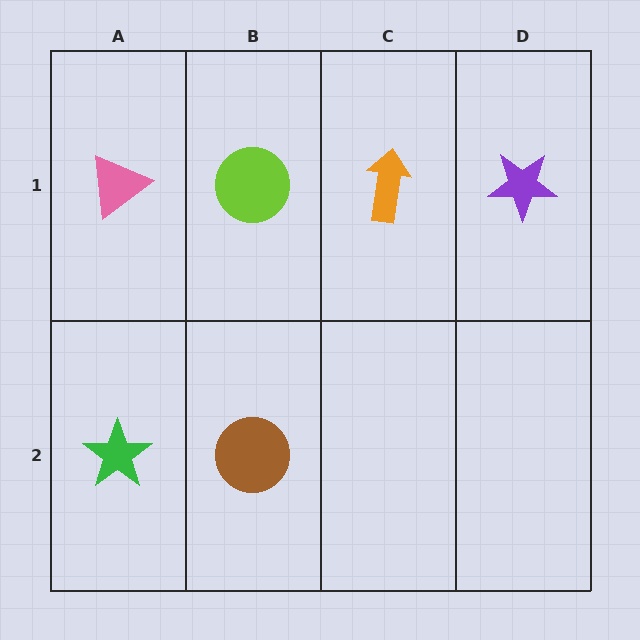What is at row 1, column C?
An orange arrow.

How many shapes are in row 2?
2 shapes.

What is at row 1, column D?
A purple star.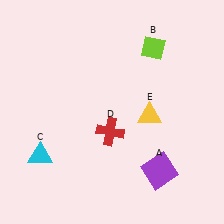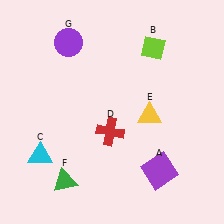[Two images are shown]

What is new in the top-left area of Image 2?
A purple circle (G) was added in the top-left area of Image 2.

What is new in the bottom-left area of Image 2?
A green triangle (F) was added in the bottom-left area of Image 2.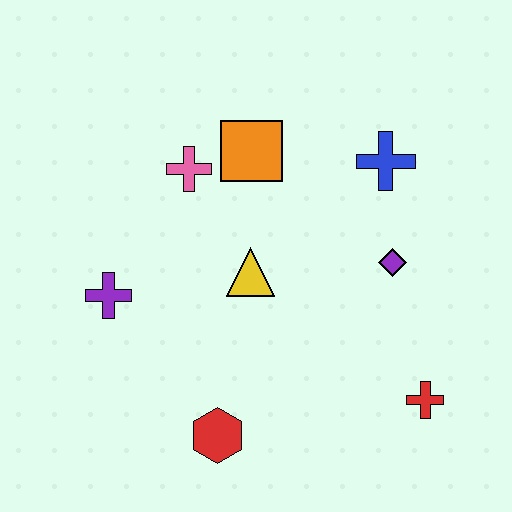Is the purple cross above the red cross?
Yes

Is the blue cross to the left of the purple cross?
No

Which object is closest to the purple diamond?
The blue cross is closest to the purple diamond.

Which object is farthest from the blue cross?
The red hexagon is farthest from the blue cross.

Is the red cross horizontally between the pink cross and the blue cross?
No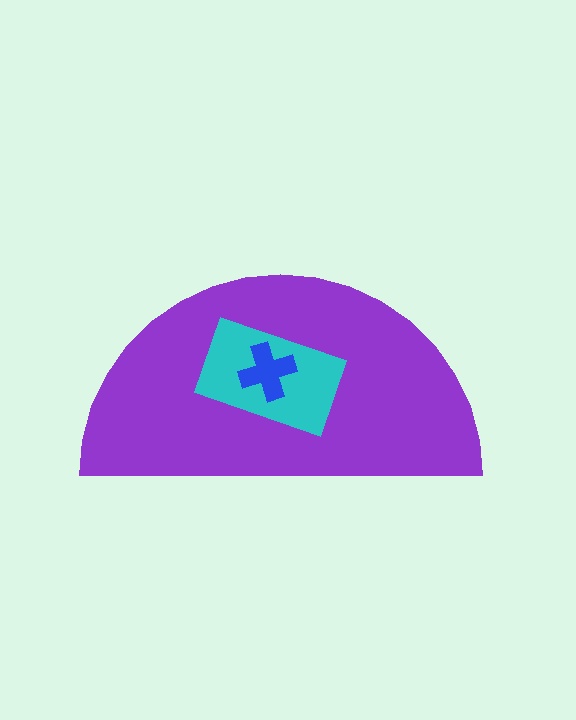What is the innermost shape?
The blue cross.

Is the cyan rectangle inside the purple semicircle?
Yes.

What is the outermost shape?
The purple semicircle.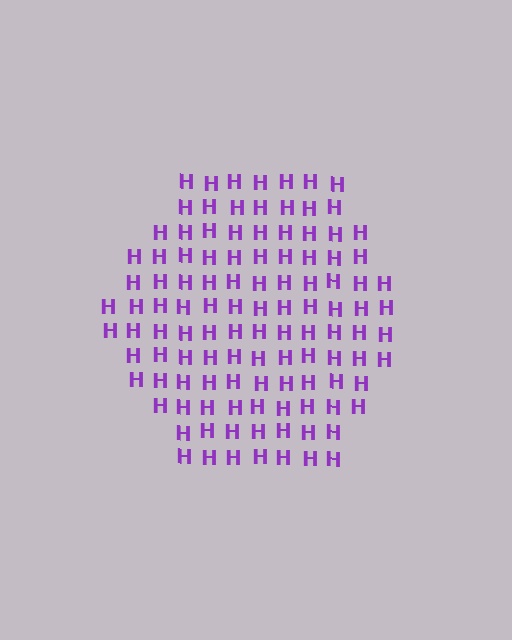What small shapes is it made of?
It is made of small letter H's.